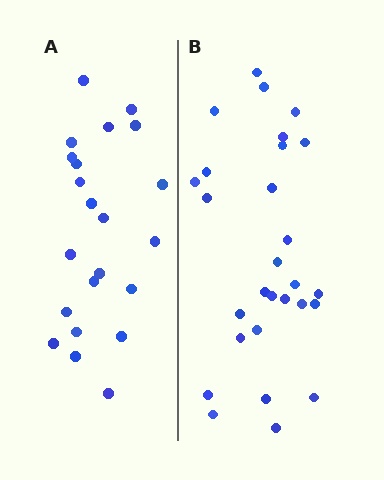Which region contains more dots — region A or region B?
Region B (the right region) has more dots.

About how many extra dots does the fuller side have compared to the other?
Region B has about 6 more dots than region A.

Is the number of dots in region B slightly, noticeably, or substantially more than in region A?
Region B has noticeably more, but not dramatically so. The ratio is roughly 1.3 to 1.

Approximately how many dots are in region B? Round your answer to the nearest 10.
About 30 dots. (The exact count is 28, which rounds to 30.)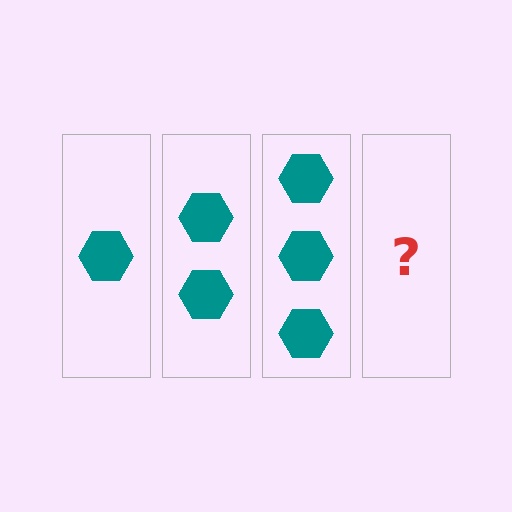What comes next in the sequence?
The next element should be 4 hexagons.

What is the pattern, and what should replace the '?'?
The pattern is that each step adds one more hexagon. The '?' should be 4 hexagons.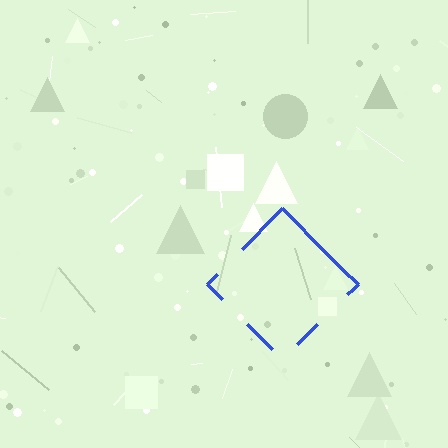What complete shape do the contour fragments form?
The contour fragments form a diamond.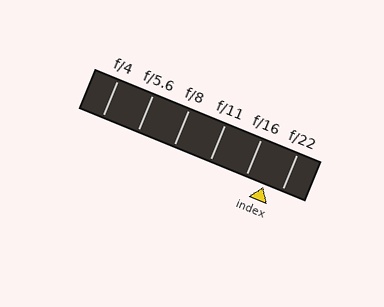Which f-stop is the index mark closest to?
The index mark is closest to f/22.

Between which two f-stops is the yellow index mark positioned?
The index mark is between f/16 and f/22.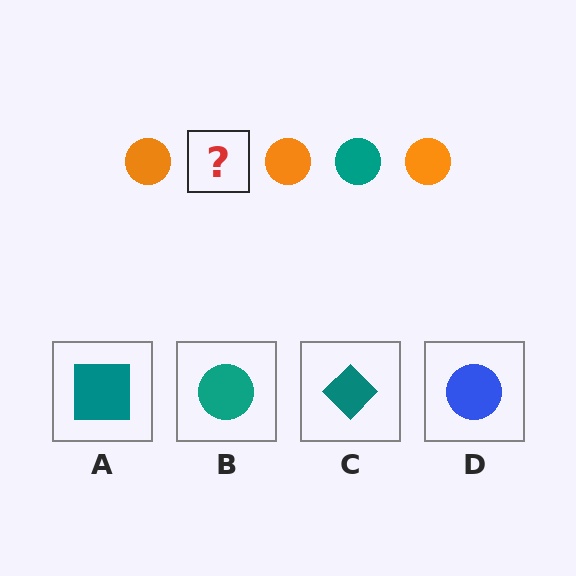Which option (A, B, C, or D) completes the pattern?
B.